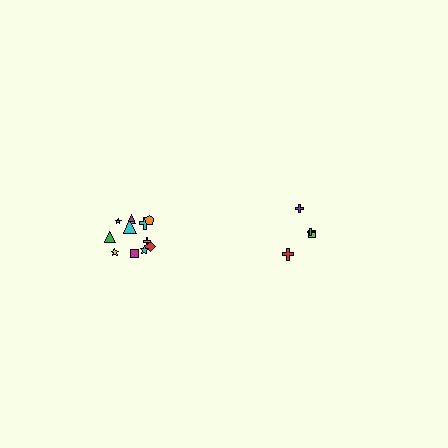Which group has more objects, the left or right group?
The left group.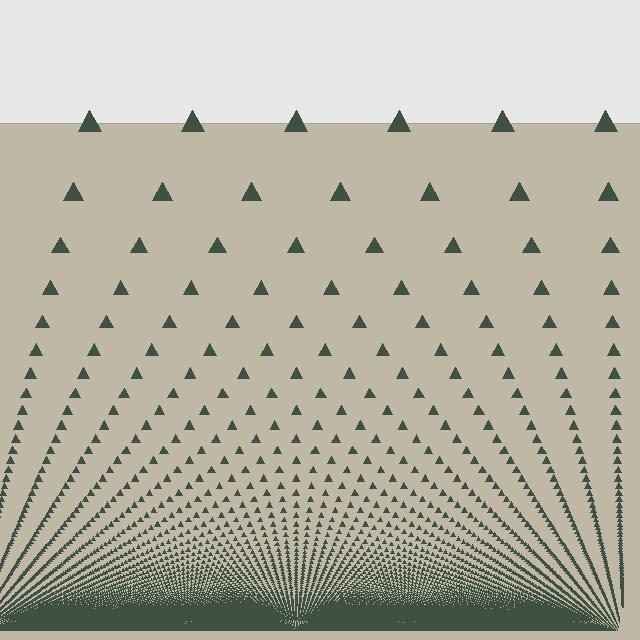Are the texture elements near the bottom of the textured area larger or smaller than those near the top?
Smaller. The gradient is inverted — elements near the bottom are smaller and denser.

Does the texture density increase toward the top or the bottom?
Density increases toward the bottom.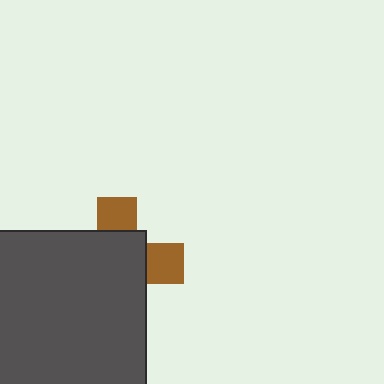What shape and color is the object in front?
The object in front is a dark gray square.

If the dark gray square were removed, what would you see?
You would see the complete brown cross.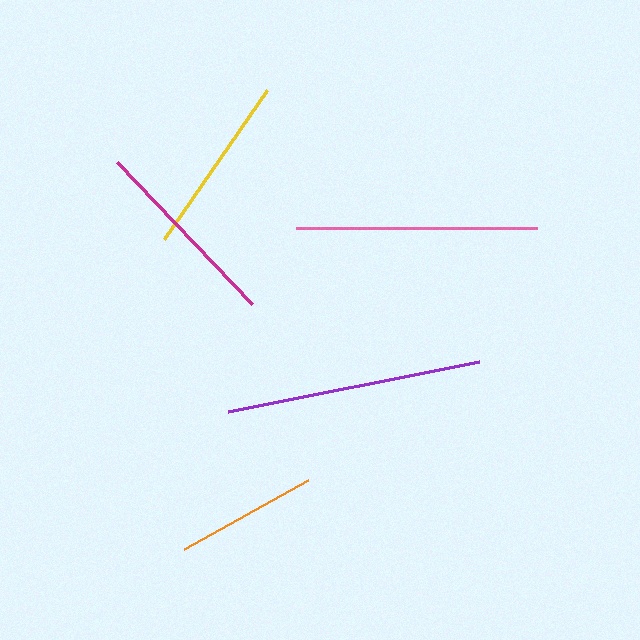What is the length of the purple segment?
The purple segment is approximately 255 pixels long.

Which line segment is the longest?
The purple line is the longest at approximately 255 pixels.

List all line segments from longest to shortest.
From longest to shortest: purple, pink, magenta, yellow, orange.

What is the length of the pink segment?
The pink segment is approximately 241 pixels long.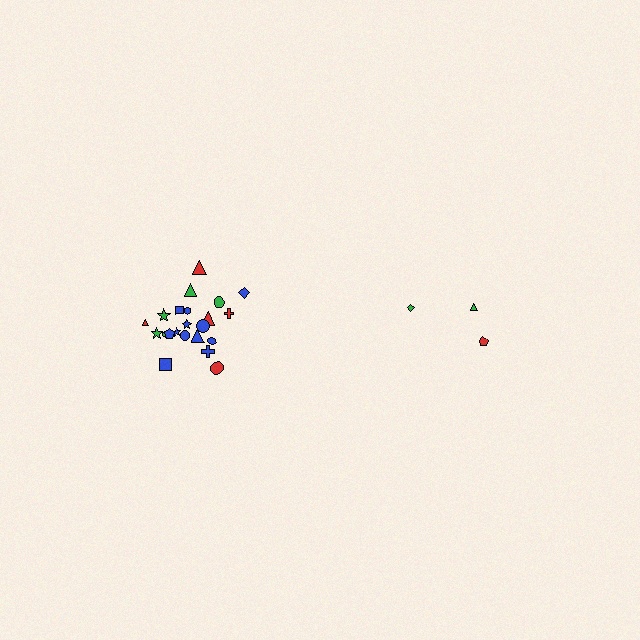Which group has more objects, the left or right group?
The left group.